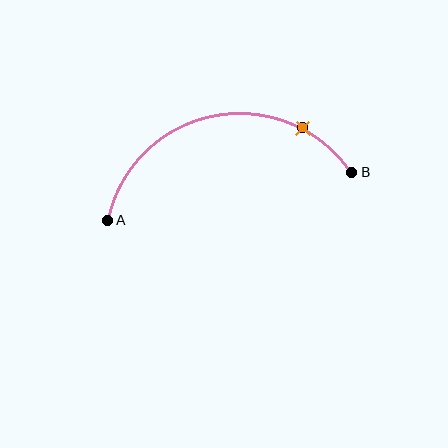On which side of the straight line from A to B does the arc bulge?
The arc bulges above the straight line connecting A and B.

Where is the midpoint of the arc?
The arc midpoint is the point on the curve farthest from the straight line joining A and B. It sits above that line.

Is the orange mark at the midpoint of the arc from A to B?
No. The orange mark lies on the arc but is closer to endpoint B. The arc midpoint would be at the point on the curve equidistant along the arc from both A and B.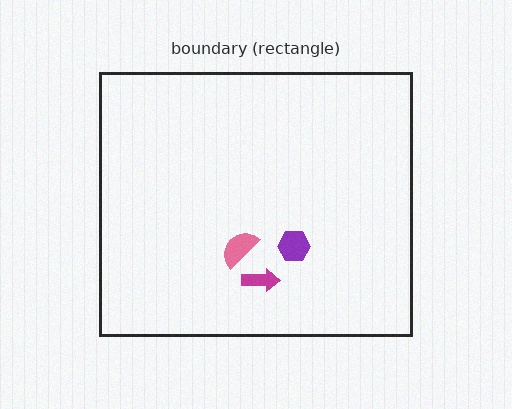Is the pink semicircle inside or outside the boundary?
Inside.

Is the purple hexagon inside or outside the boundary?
Inside.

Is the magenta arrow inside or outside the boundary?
Inside.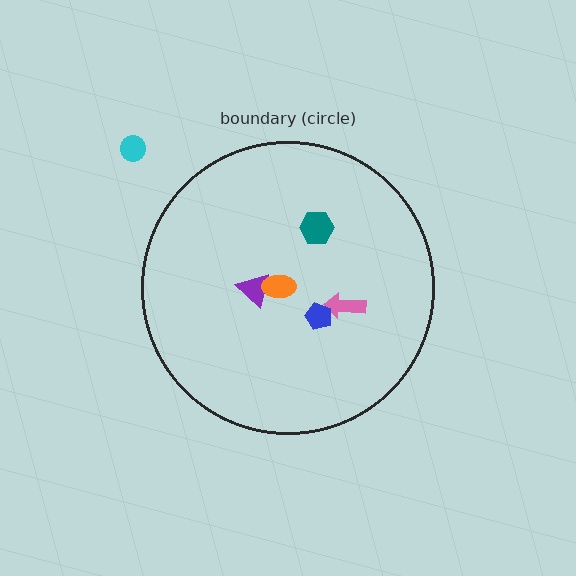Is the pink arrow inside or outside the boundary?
Inside.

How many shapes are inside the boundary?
5 inside, 1 outside.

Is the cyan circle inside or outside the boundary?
Outside.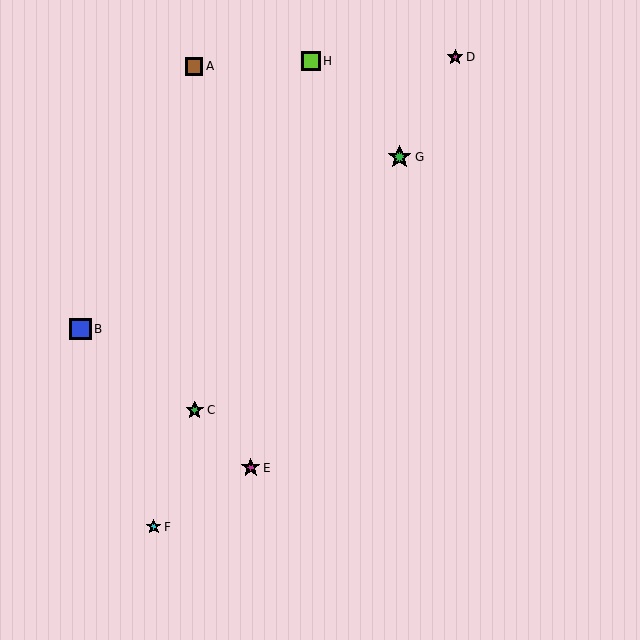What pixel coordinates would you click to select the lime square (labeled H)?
Click at (311, 61) to select the lime square H.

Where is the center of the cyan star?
The center of the cyan star is at (154, 527).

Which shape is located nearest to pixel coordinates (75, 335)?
The blue square (labeled B) at (80, 329) is nearest to that location.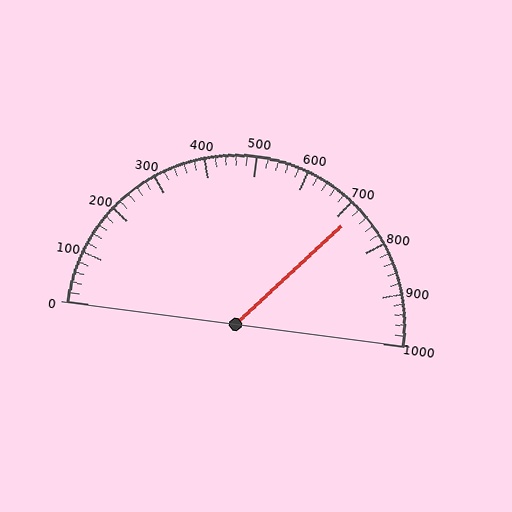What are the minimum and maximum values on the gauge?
The gauge ranges from 0 to 1000.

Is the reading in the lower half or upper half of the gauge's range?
The reading is in the upper half of the range (0 to 1000).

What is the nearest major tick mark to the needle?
The nearest major tick mark is 700.